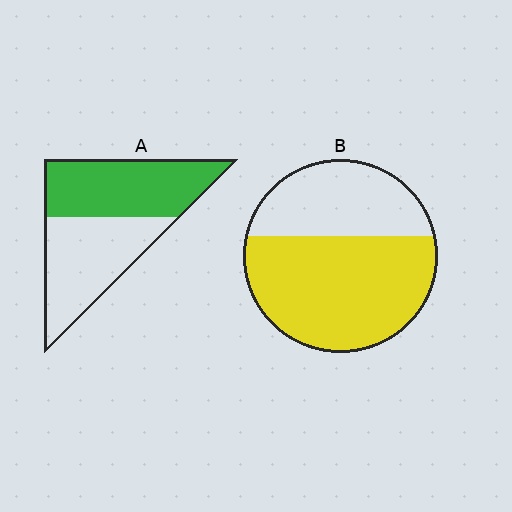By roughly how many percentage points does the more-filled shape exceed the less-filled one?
By roughly 10 percentage points (B over A).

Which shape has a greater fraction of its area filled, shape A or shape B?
Shape B.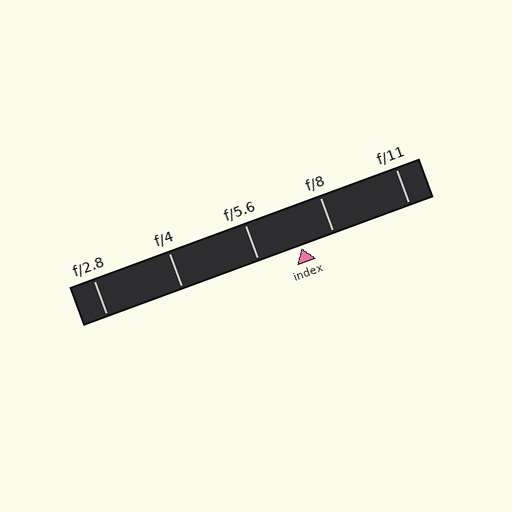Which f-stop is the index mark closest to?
The index mark is closest to f/8.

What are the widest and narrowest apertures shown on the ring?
The widest aperture shown is f/2.8 and the narrowest is f/11.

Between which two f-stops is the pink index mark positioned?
The index mark is between f/5.6 and f/8.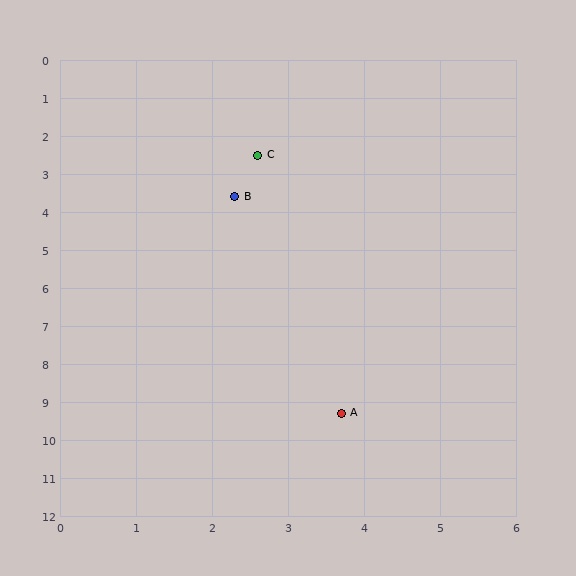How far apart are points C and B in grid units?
Points C and B are about 1.1 grid units apart.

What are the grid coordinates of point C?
Point C is at approximately (2.6, 2.5).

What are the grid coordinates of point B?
Point B is at approximately (2.3, 3.6).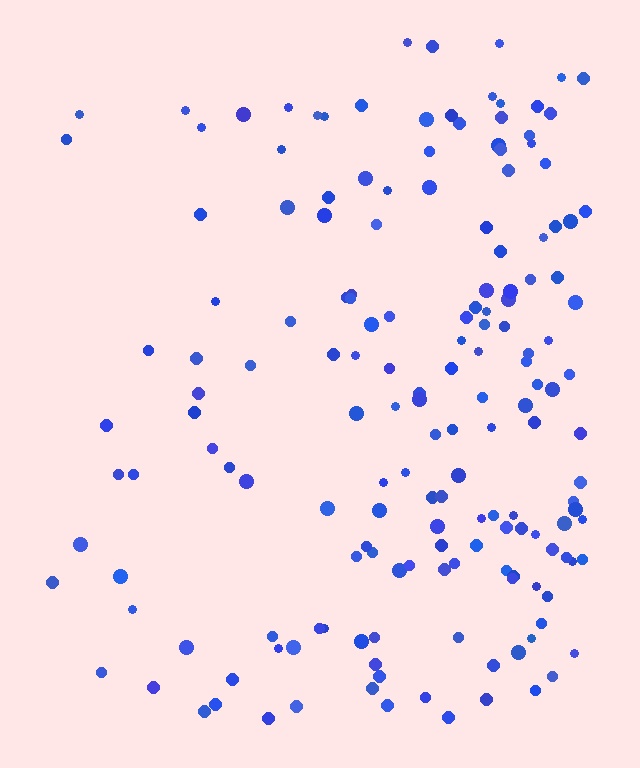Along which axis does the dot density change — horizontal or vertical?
Horizontal.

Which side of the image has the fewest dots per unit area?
The left.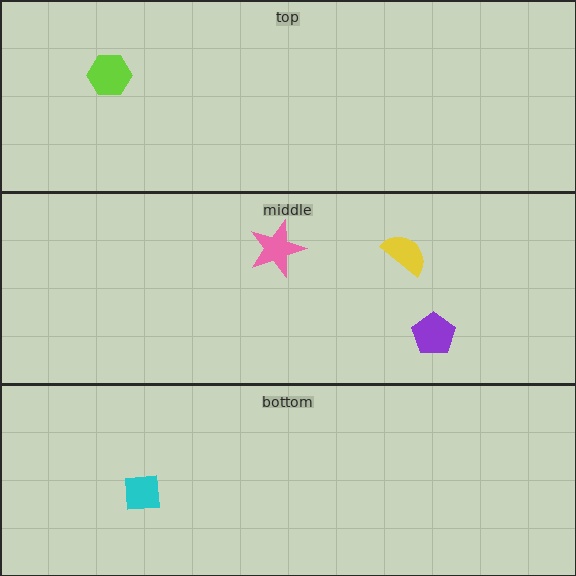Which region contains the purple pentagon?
The middle region.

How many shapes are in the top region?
1.